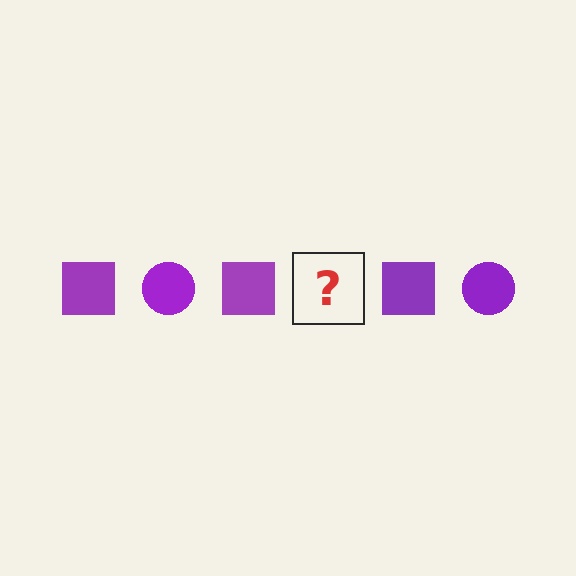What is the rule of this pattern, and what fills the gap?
The rule is that the pattern cycles through square, circle shapes in purple. The gap should be filled with a purple circle.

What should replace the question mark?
The question mark should be replaced with a purple circle.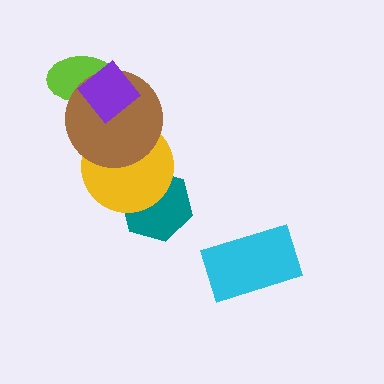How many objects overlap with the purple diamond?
2 objects overlap with the purple diamond.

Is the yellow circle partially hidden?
Yes, it is partially covered by another shape.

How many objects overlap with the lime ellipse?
2 objects overlap with the lime ellipse.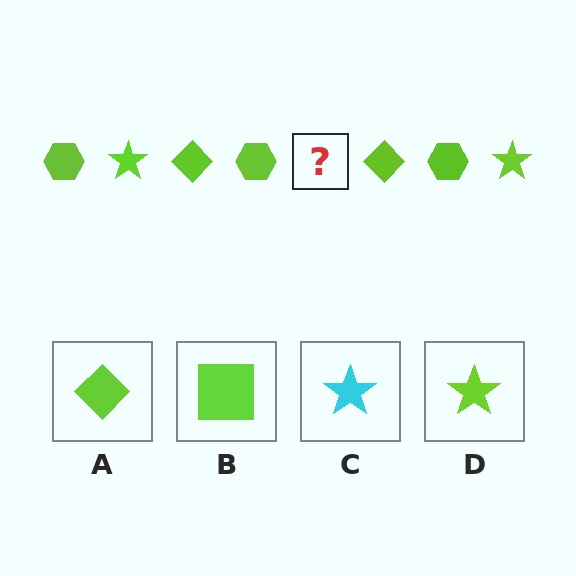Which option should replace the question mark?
Option D.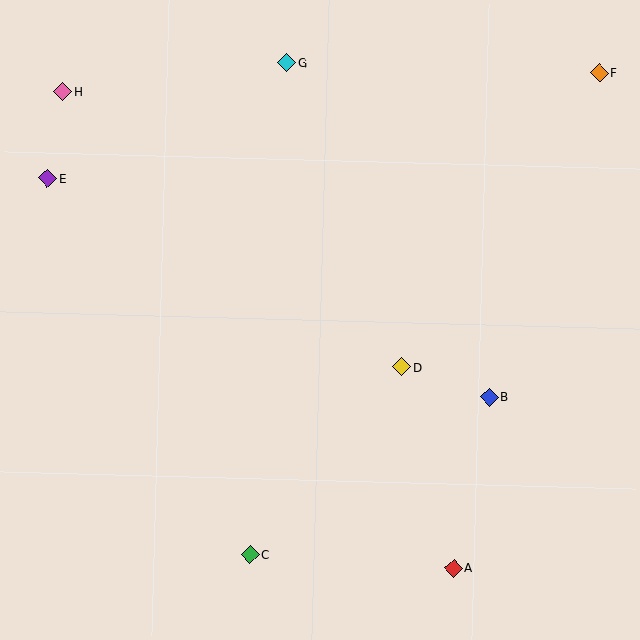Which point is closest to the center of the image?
Point D at (401, 367) is closest to the center.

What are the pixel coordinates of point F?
Point F is at (599, 73).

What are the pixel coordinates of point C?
Point C is at (250, 555).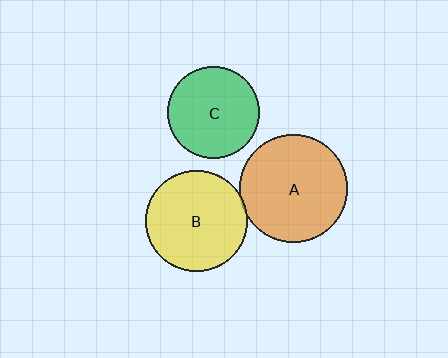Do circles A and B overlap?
Yes.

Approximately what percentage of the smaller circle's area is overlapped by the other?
Approximately 5%.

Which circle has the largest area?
Circle A (orange).